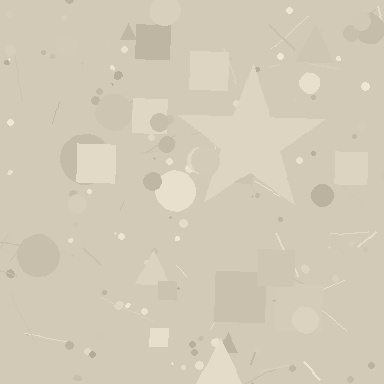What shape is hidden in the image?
A star is hidden in the image.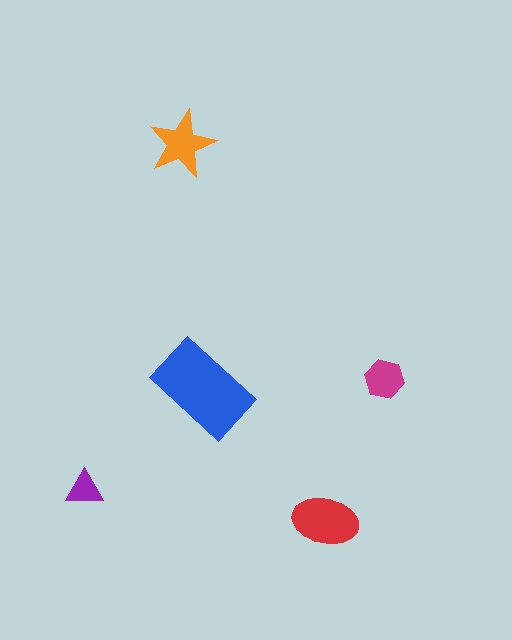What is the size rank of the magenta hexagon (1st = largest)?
4th.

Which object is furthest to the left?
The purple triangle is leftmost.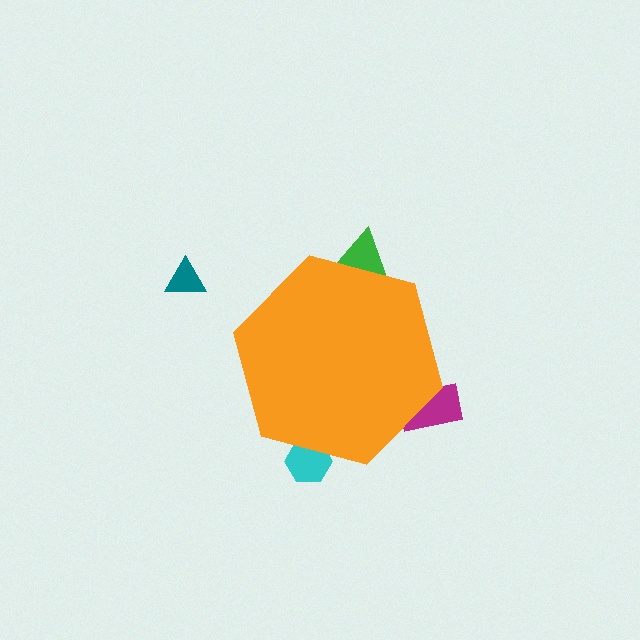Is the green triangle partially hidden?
Yes, the green triangle is partially hidden behind the orange hexagon.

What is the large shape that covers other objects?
An orange hexagon.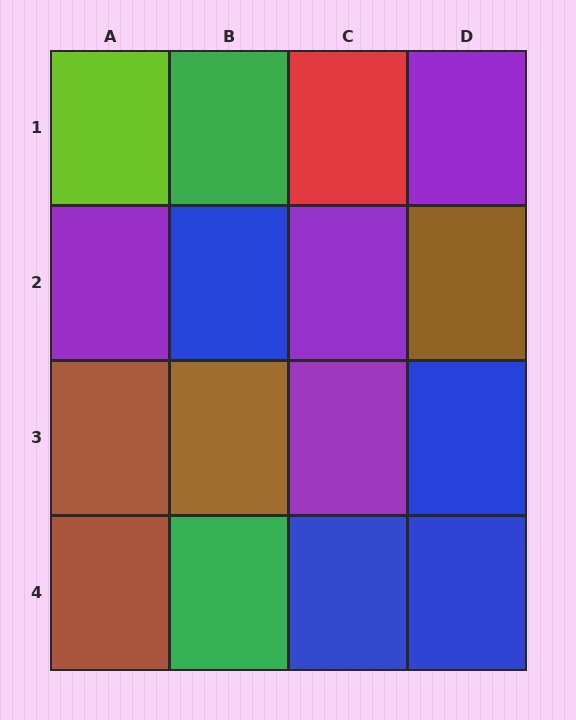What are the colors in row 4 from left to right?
Brown, green, blue, blue.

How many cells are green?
2 cells are green.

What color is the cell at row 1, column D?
Purple.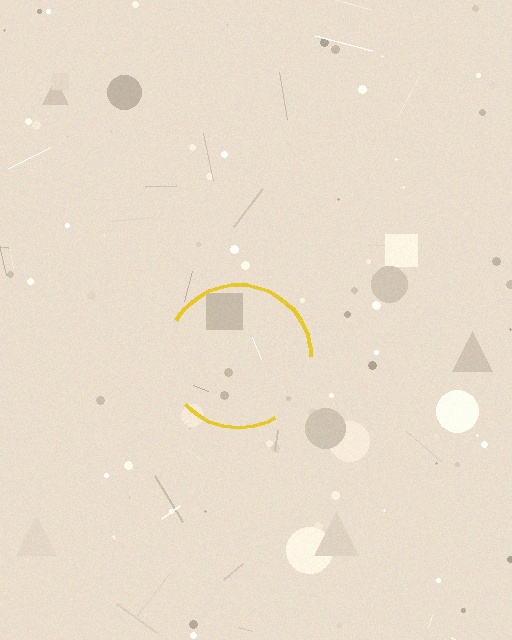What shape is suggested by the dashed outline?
The dashed outline suggests a circle.